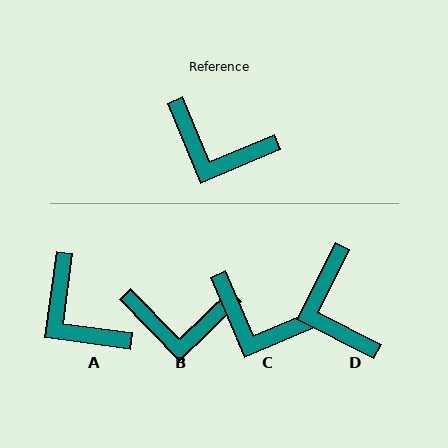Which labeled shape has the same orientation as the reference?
C.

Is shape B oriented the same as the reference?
No, it is off by about 21 degrees.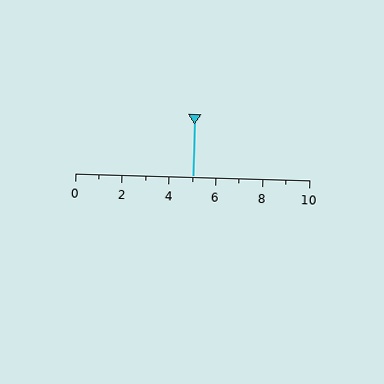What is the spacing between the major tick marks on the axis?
The major ticks are spaced 2 apart.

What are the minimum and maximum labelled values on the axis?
The axis runs from 0 to 10.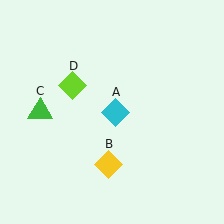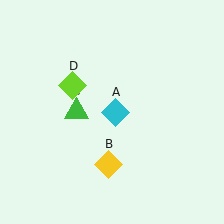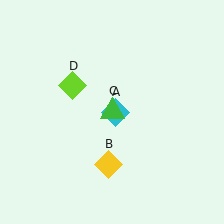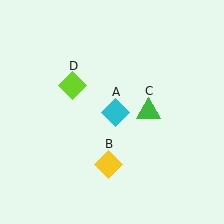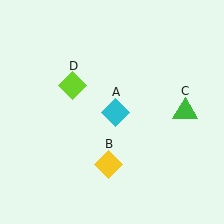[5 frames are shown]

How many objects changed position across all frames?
1 object changed position: green triangle (object C).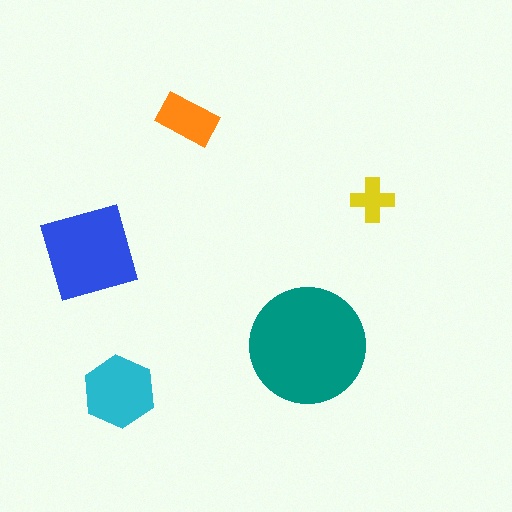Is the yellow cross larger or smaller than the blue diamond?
Smaller.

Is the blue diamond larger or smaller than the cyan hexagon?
Larger.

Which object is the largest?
The teal circle.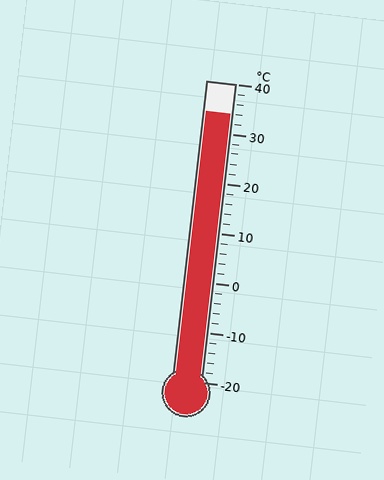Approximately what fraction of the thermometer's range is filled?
The thermometer is filled to approximately 90% of its range.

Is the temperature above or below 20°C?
The temperature is above 20°C.